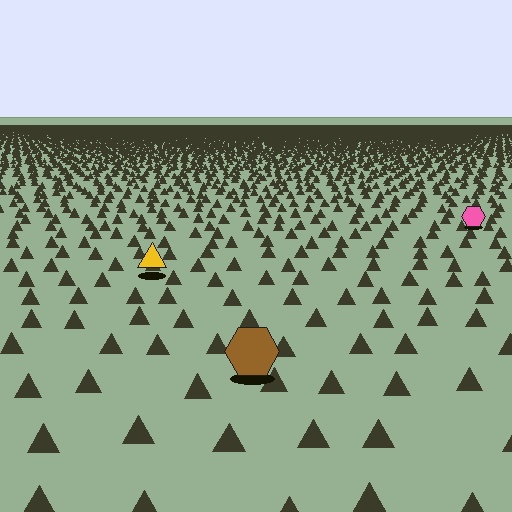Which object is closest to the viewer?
The brown hexagon is closest. The texture marks near it are larger and more spread out.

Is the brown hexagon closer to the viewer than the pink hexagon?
Yes. The brown hexagon is closer — you can tell from the texture gradient: the ground texture is coarser near it.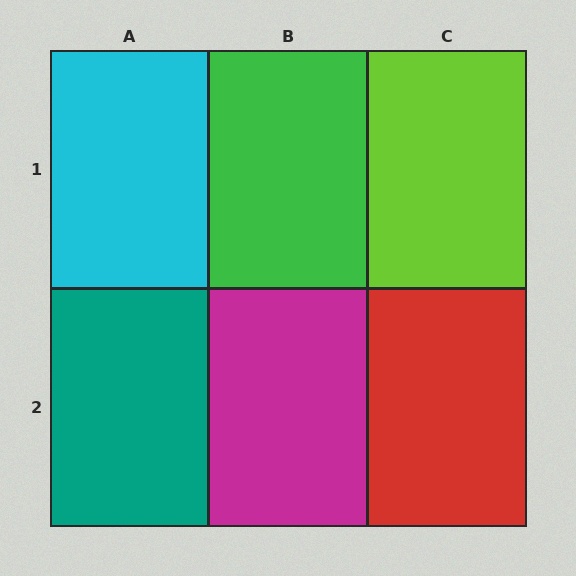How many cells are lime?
1 cell is lime.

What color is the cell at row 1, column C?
Lime.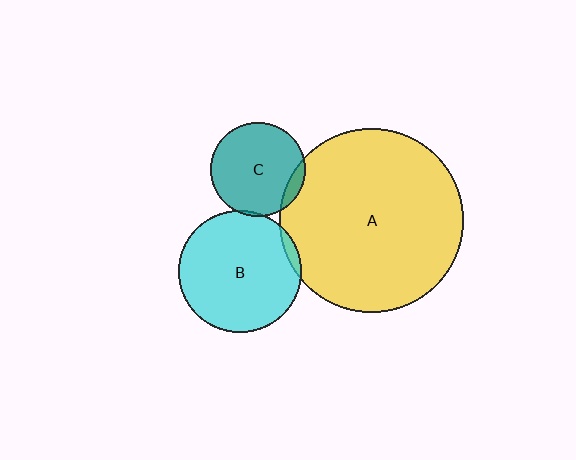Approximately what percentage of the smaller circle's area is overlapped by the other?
Approximately 5%.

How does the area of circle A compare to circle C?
Approximately 3.8 times.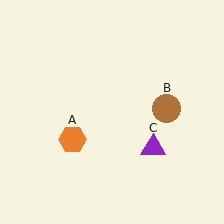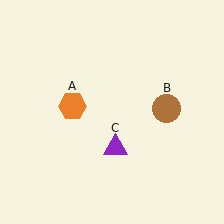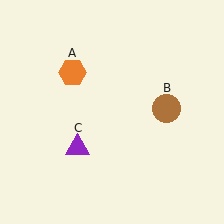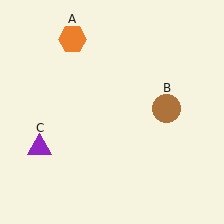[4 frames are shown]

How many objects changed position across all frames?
2 objects changed position: orange hexagon (object A), purple triangle (object C).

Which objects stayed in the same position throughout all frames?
Brown circle (object B) remained stationary.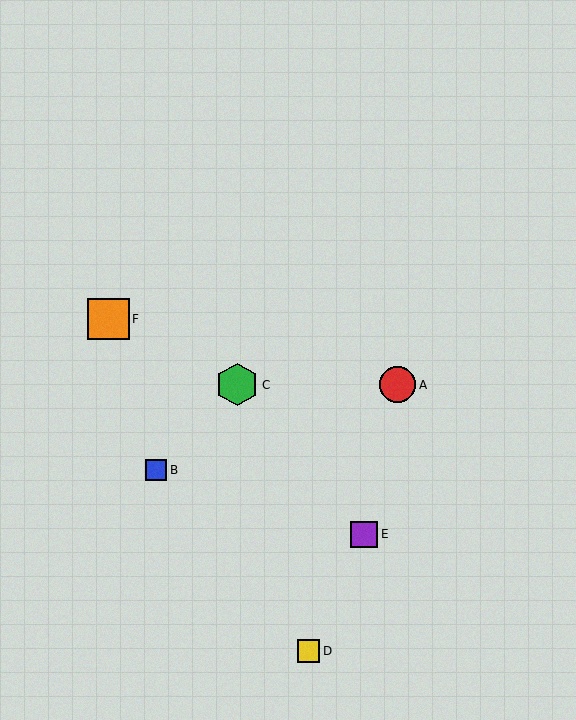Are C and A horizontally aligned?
Yes, both are at y≈385.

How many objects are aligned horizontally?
2 objects (A, C) are aligned horizontally.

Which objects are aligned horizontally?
Objects A, C are aligned horizontally.